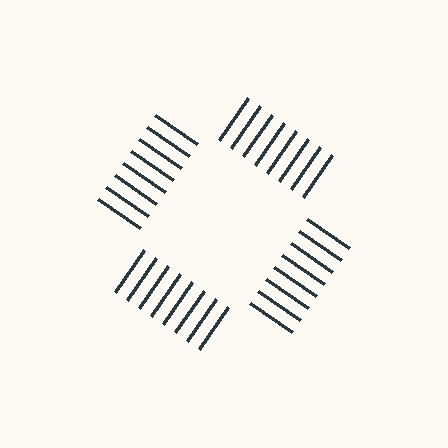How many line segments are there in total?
32 — 8 along each of the 4 edges.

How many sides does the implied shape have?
4 sides — the line-ends trace a square.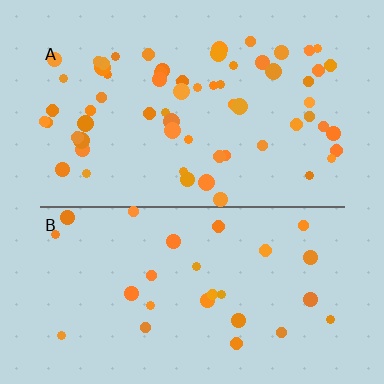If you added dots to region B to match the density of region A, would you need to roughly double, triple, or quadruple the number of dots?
Approximately double.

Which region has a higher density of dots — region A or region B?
A (the top).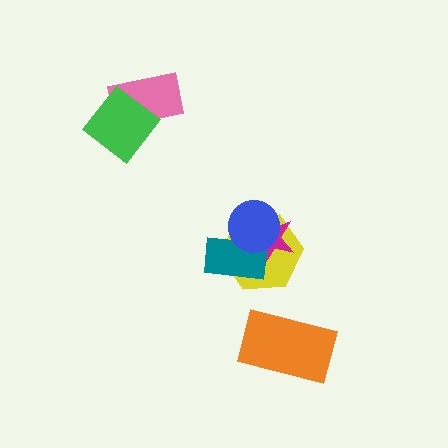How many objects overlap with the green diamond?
1 object overlaps with the green diamond.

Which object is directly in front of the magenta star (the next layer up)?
The teal rectangle is directly in front of the magenta star.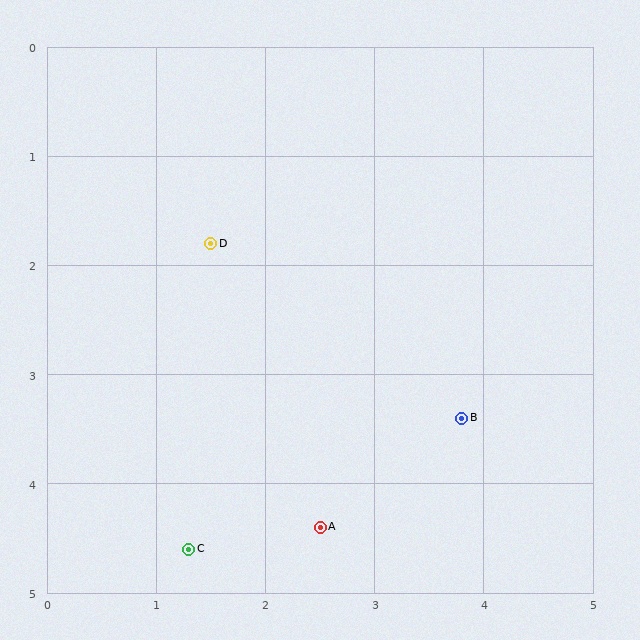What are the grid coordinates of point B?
Point B is at approximately (3.8, 3.4).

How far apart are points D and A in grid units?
Points D and A are about 2.8 grid units apart.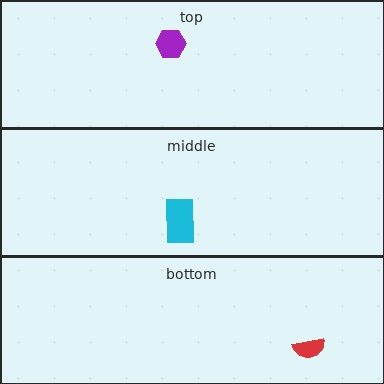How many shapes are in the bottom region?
1.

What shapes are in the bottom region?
The red semicircle.